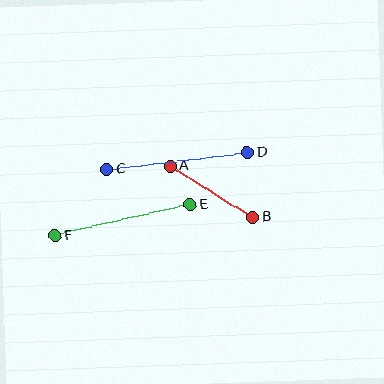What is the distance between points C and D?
The distance is approximately 141 pixels.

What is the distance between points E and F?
The distance is approximately 139 pixels.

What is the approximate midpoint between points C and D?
The midpoint is at approximately (177, 161) pixels.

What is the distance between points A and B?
The distance is approximately 97 pixels.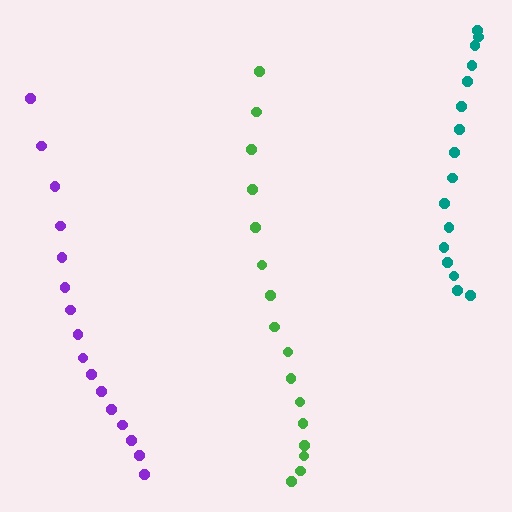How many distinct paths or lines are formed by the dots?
There are 3 distinct paths.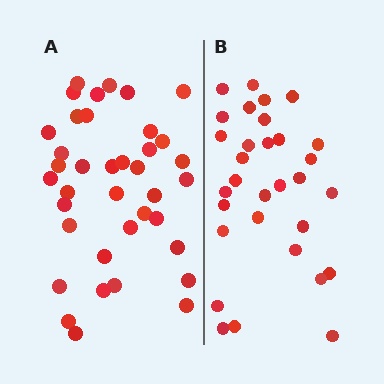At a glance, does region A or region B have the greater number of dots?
Region A (the left region) has more dots.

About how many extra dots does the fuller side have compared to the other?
Region A has roughly 8 or so more dots than region B.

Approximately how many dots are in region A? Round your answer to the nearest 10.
About 40 dots. (The exact count is 38, which rounds to 40.)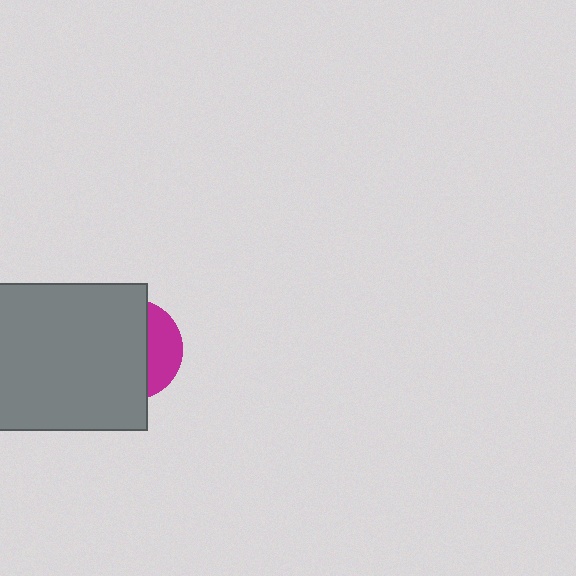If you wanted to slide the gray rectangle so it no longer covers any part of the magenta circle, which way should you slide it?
Slide it left — that is the most direct way to separate the two shapes.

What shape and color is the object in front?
The object in front is a gray rectangle.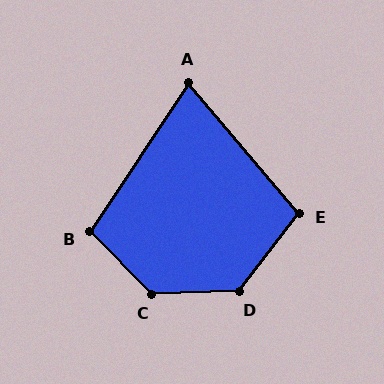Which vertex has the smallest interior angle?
A, at approximately 74 degrees.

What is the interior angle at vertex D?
Approximately 130 degrees (obtuse).